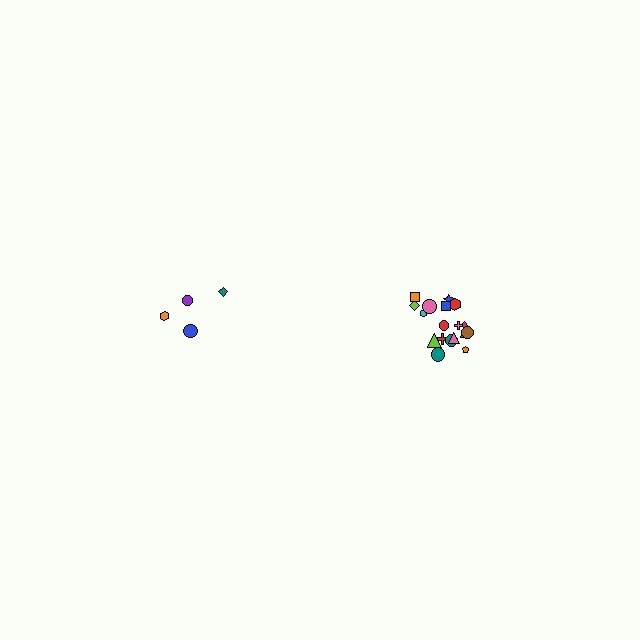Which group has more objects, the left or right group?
The right group.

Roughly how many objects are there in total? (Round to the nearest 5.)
Roughly 20 objects in total.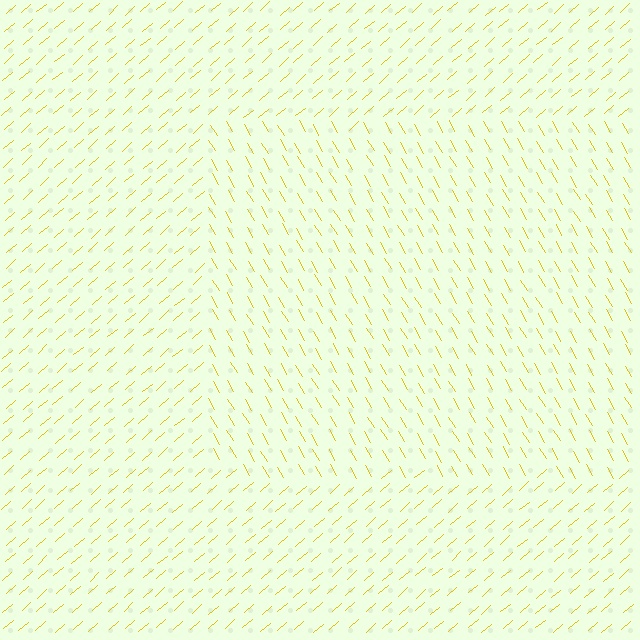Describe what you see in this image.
The image is filled with small yellow line segments. A rectangle region in the image has lines oriented differently from the surrounding lines, creating a visible texture boundary.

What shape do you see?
I see a rectangle.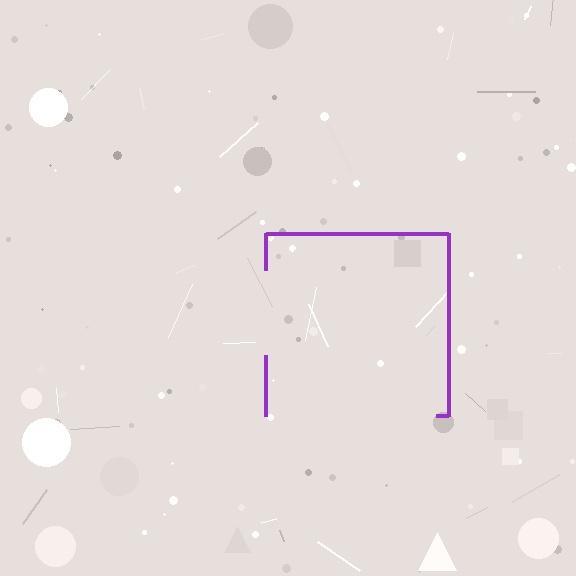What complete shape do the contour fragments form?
The contour fragments form a square.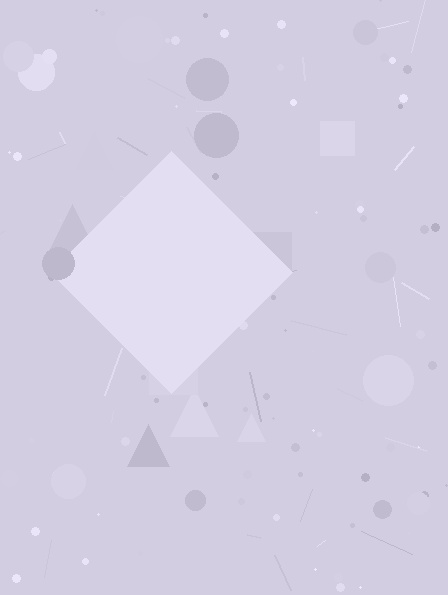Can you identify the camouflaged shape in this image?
The camouflaged shape is a diamond.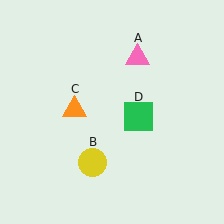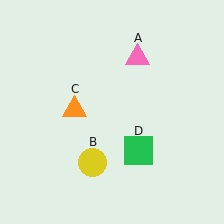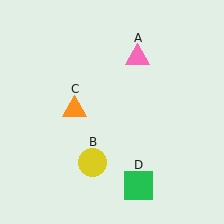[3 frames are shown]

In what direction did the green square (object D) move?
The green square (object D) moved down.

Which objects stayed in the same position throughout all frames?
Pink triangle (object A) and yellow circle (object B) and orange triangle (object C) remained stationary.